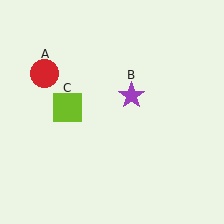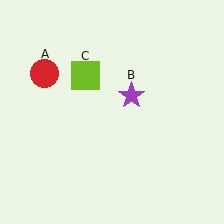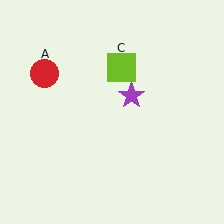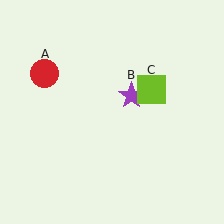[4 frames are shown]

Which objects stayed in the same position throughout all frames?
Red circle (object A) and purple star (object B) remained stationary.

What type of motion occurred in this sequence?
The lime square (object C) rotated clockwise around the center of the scene.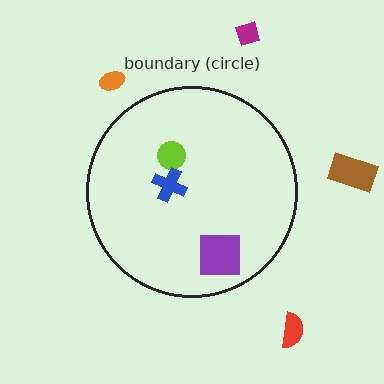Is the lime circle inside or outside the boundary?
Inside.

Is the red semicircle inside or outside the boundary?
Outside.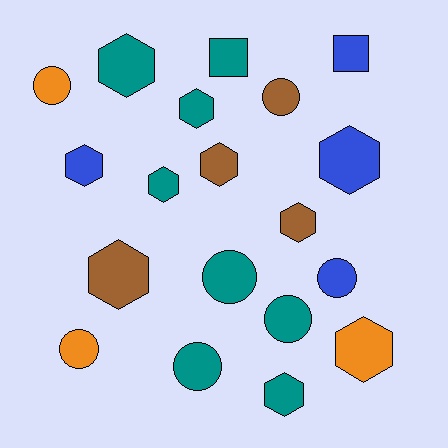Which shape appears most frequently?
Hexagon, with 10 objects.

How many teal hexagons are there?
There are 4 teal hexagons.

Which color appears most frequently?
Teal, with 8 objects.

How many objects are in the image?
There are 19 objects.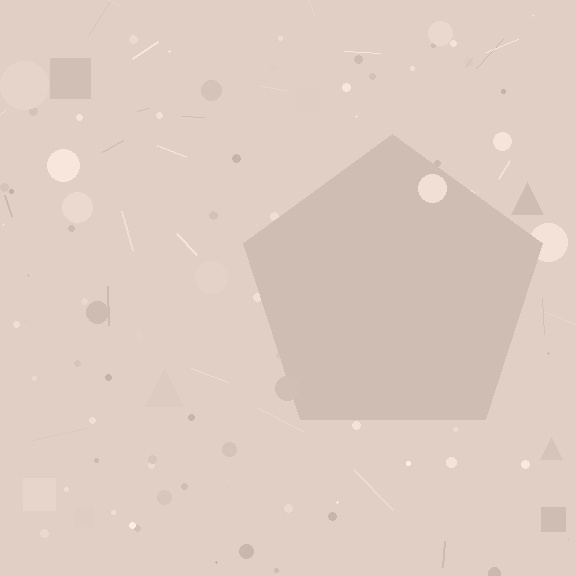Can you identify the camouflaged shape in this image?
The camouflaged shape is a pentagon.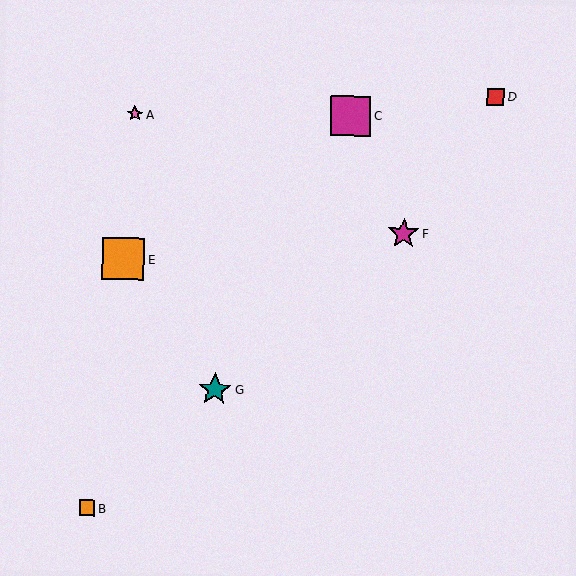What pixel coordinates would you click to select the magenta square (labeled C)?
Click at (351, 116) to select the magenta square C.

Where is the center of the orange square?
The center of the orange square is at (87, 508).